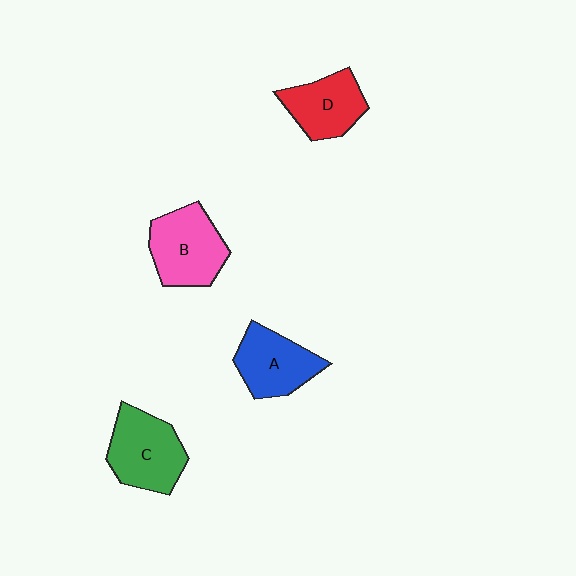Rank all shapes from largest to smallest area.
From largest to smallest: C (green), B (pink), A (blue), D (red).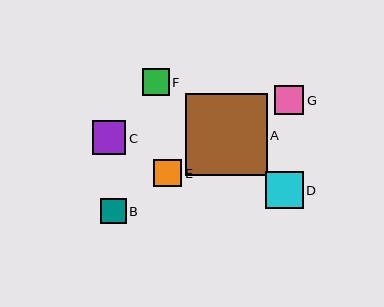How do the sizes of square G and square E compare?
Square G and square E are approximately the same size.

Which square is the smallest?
Square B is the smallest with a size of approximately 25 pixels.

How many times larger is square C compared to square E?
Square C is approximately 1.2 times the size of square E.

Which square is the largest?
Square A is the largest with a size of approximately 82 pixels.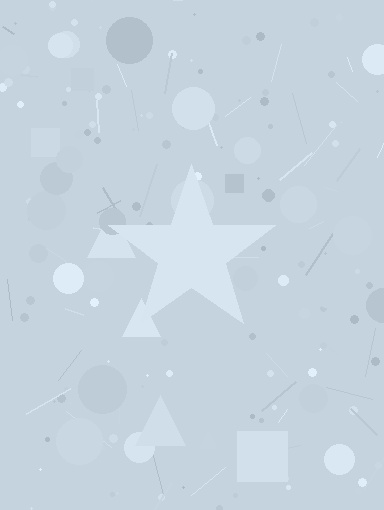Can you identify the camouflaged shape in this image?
The camouflaged shape is a star.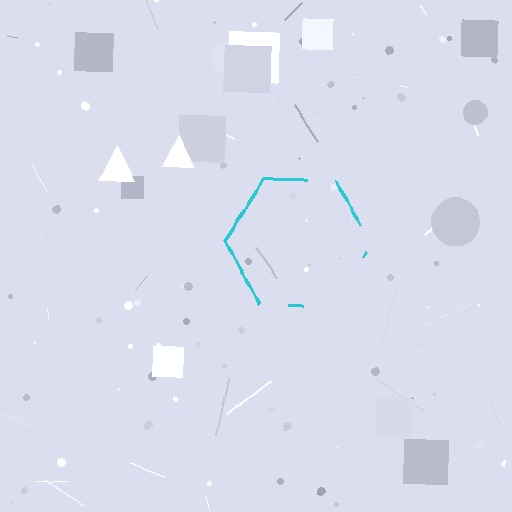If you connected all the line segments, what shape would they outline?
They would outline a hexagon.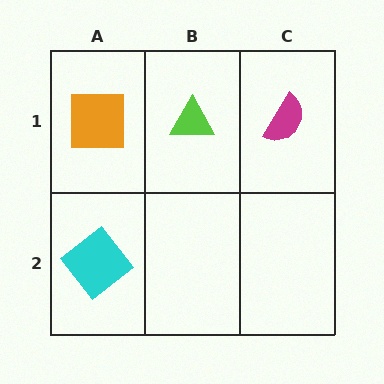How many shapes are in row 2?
1 shape.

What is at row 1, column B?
A lime triangle.